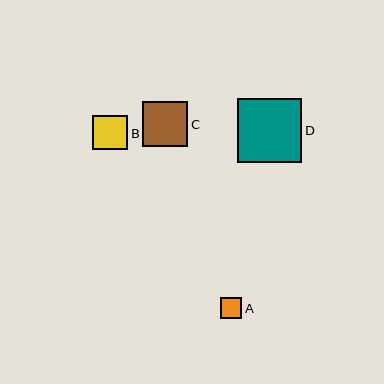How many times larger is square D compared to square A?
Square D is approximately 3.1 times the size of square A.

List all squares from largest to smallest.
From largest to smallest: D, C, B, A.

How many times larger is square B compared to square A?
Square B is approximately 1.7 times the size of square A.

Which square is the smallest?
Square A is the smallest with a size of approximately 21 pixels.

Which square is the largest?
Square D is the largest with a size of approximately 64 pixels.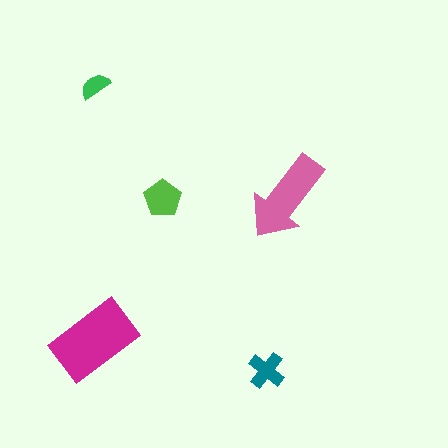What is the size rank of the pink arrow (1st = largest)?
2nd.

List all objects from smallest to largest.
The green semicircle, the teal cross, the lime pentagon, the pink arrow, the magenta rectangle.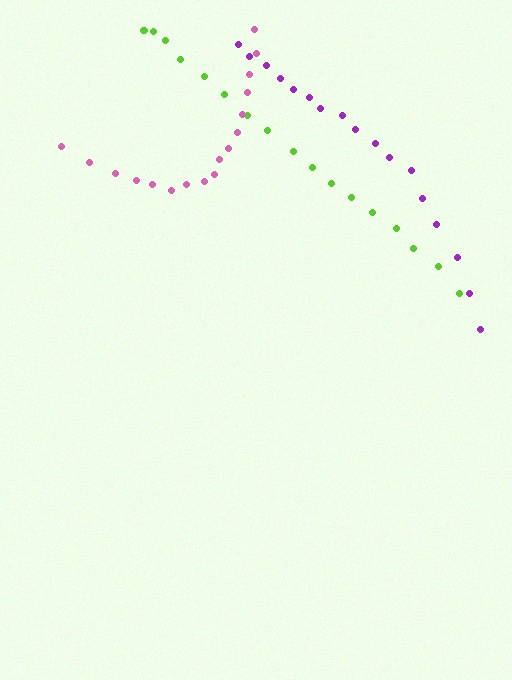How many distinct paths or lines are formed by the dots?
There are 3 distinct paths.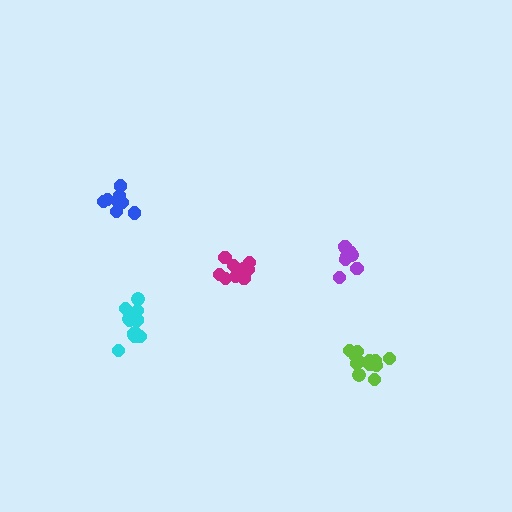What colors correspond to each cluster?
The clusters are colored: blue, purple, magenta, cyan, lime.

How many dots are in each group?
Group 1: 8 dots, Group 2: 8 dots, Group 3: 10 dots, Group 4: 12 dots, Group 5: 12 dots (50 total).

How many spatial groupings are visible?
There are 5 spatial groupings.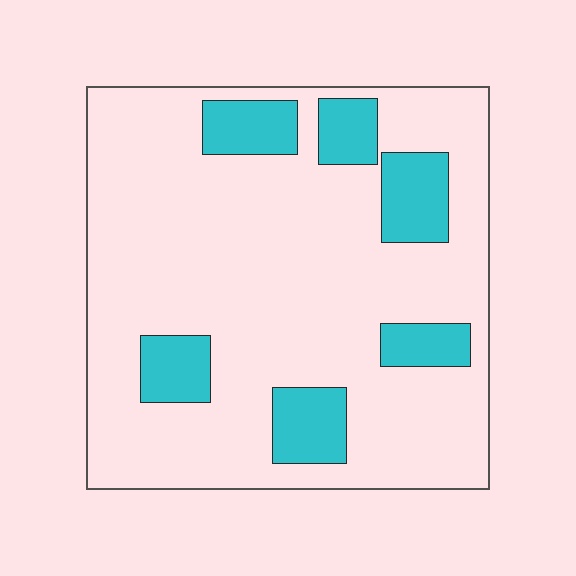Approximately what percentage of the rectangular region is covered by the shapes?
Approximately 20%.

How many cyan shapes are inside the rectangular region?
6.